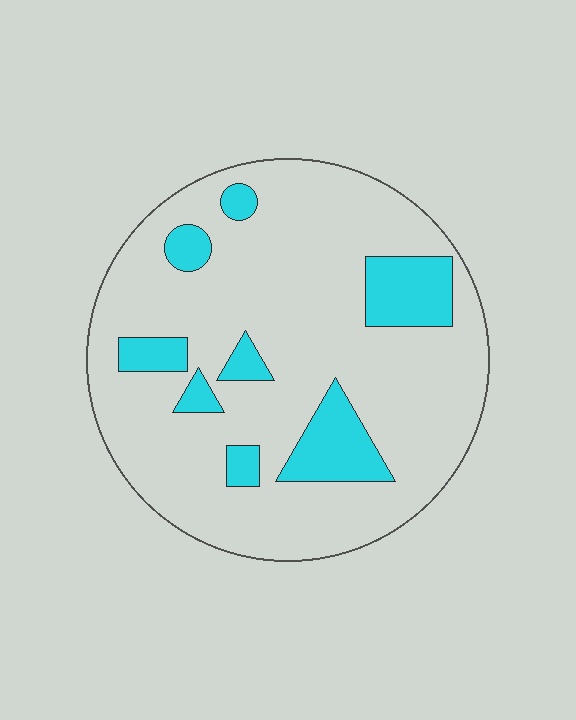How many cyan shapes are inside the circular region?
8.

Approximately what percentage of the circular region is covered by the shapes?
Approximately 15%.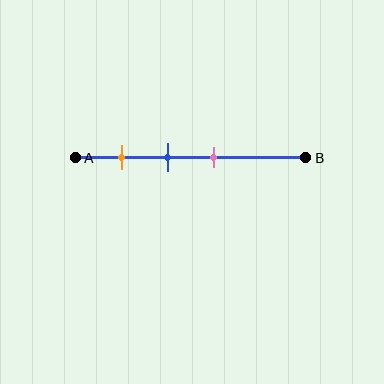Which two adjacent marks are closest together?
The blue and pink marks are the closest adjacent pair.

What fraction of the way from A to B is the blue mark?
The blue mark is approximately 40% (0.4) of the way from A to B.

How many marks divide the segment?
There are 3 marks dividing the segment.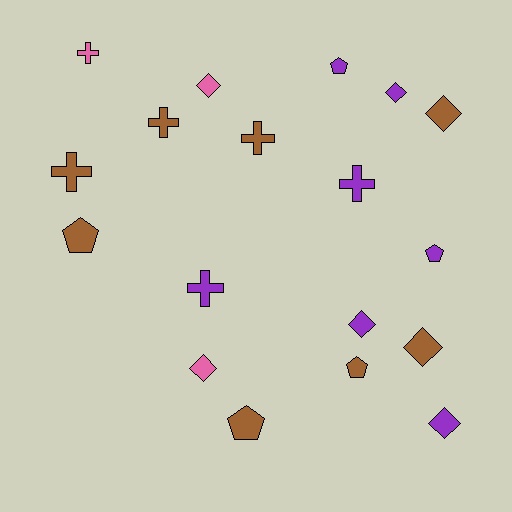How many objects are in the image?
There are 18 objects.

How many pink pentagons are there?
There are no pink pentagons.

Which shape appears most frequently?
Diamond, with 7 objects.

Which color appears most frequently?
Brown, with 8 objects.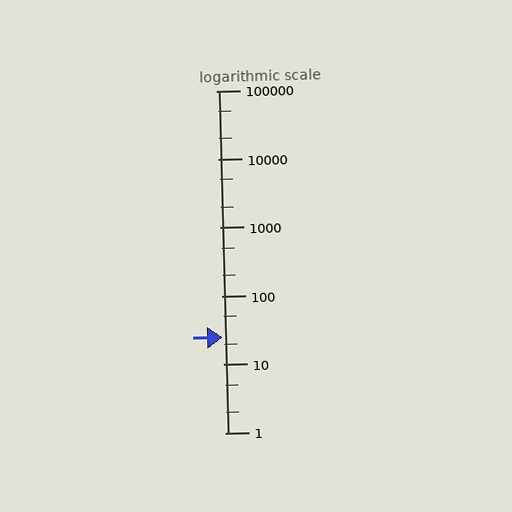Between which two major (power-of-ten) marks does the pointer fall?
The pointer is between 10 and 100.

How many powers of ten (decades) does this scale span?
The scale spans 5 decades, from 1 to 100000.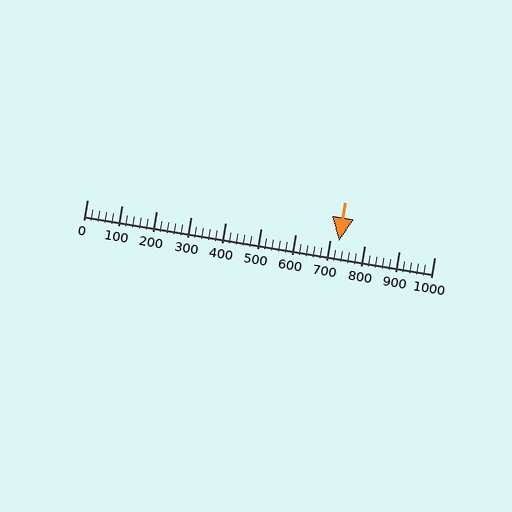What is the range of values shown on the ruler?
The ruler shows values from 0 to 1000.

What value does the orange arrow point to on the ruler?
The orange arrow points to approximately 724.